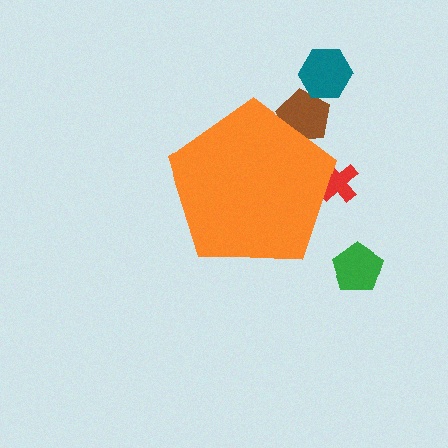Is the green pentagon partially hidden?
No, the green pentagon is fully visible.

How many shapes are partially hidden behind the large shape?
2 shapes are partially hidden.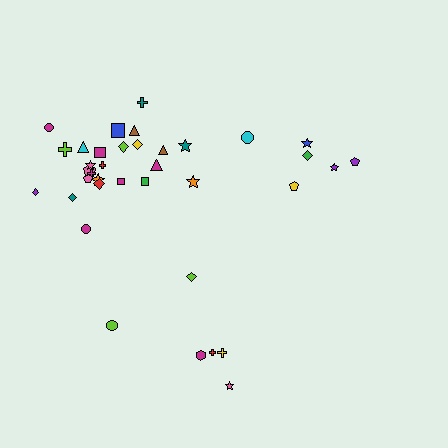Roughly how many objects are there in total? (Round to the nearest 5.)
Roughly 35 objects in total.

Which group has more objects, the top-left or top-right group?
The top-left group.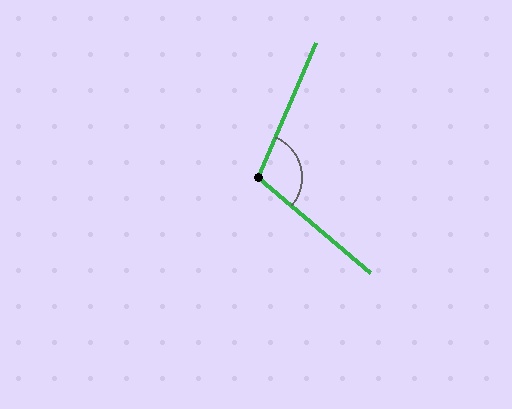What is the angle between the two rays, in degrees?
Approximately 107 degrees.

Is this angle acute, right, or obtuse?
It is obtuse.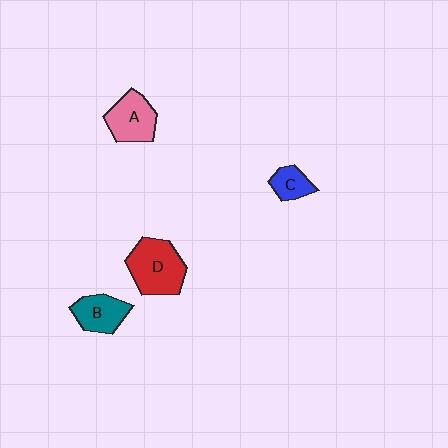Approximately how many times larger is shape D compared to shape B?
Approximately 1.5 times.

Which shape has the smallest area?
Shape C (blue).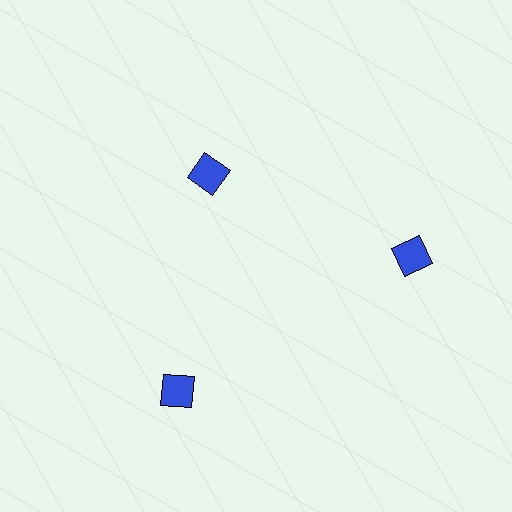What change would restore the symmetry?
The symmetry would be restored by moving it outward, back onto the ring so that all 3 squares sit at equal angles and equal distance from the center.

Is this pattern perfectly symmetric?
No. The 3 blue squares are arranged in a ring, but one element near the 11 o'clock position is pulled inward toward the center, breaking the 3-fold rotational symmetry.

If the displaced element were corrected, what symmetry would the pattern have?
It would have 3-fold rotational symmetry — the pattern would map onto itself every 120 degrees.